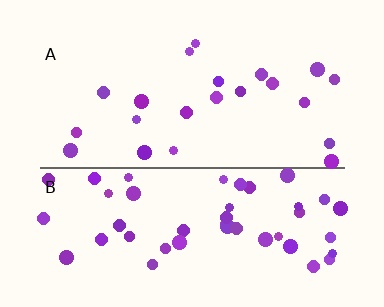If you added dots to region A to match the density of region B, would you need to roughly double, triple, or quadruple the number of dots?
Approximately double.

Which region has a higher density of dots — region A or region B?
B (the bottom).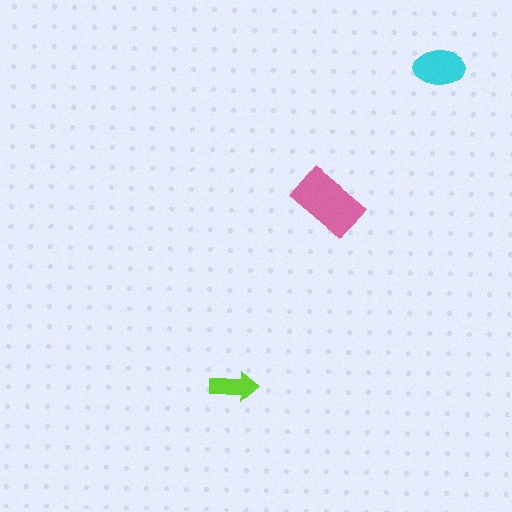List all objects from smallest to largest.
The lime arrow, the cyan ellipse, the pink rectangle.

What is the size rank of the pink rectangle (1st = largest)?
1st.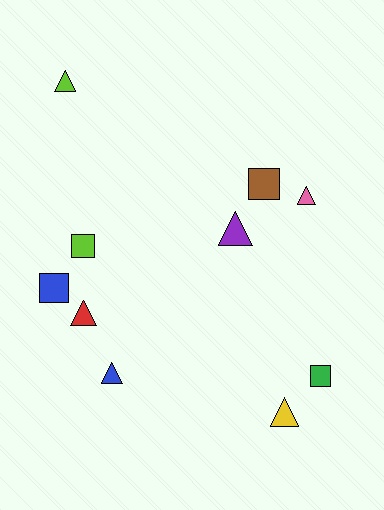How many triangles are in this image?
There are 6 triangles.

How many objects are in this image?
There are 10 objects.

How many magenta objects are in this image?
There are no magenta objects.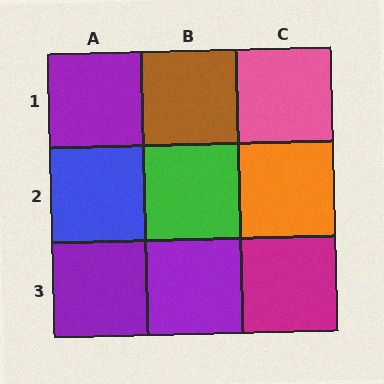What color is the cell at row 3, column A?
Purple.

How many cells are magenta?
1 cell is magenta.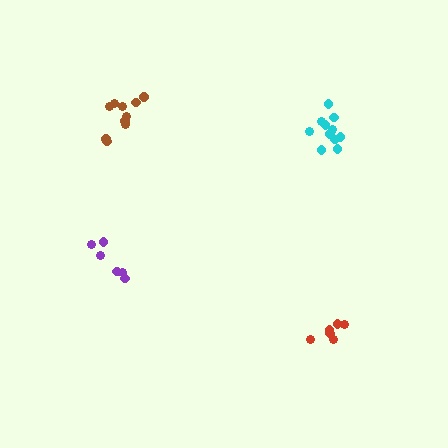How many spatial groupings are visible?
There are 4 spatial groupings.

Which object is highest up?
The brown cluster is topmost.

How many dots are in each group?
Group 1: 11 dots, Group 2: 6 dots, Group 3: 10 dots, Group 4: 6 dots (33 total).